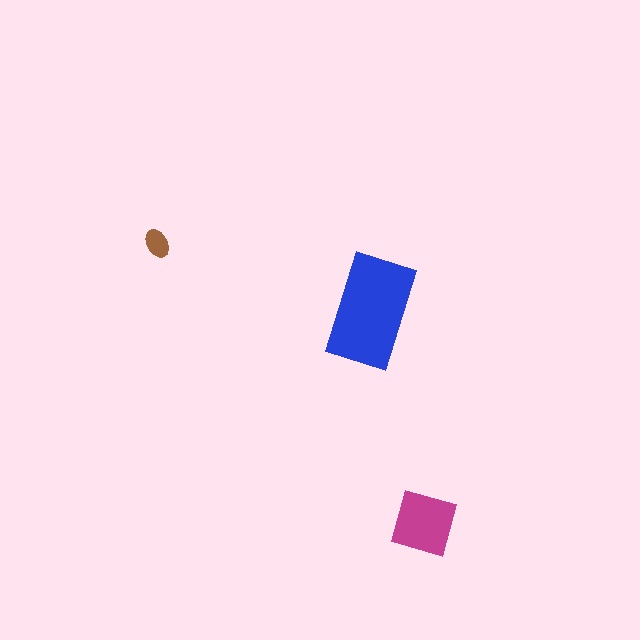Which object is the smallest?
The brown ellipse.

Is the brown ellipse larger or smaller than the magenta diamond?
Smaller.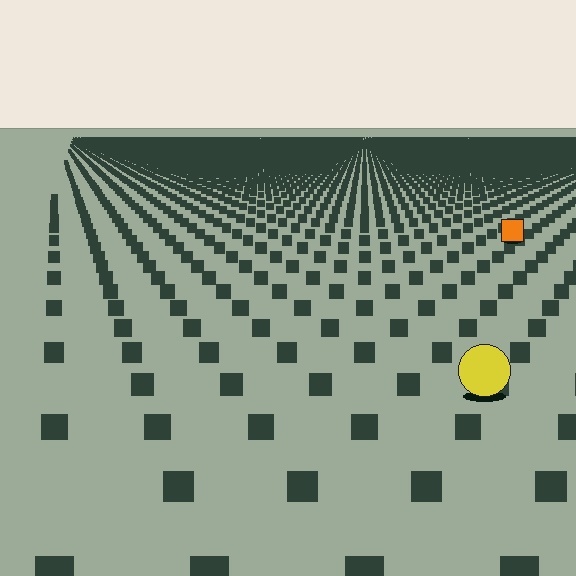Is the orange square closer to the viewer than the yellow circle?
No. The yellow circle is closer — you can tell from the texture gradient: the ground texture is coarser near it.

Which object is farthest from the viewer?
The orange square is farthest from the viewer. It appears smaller and the ground texture around it is denser.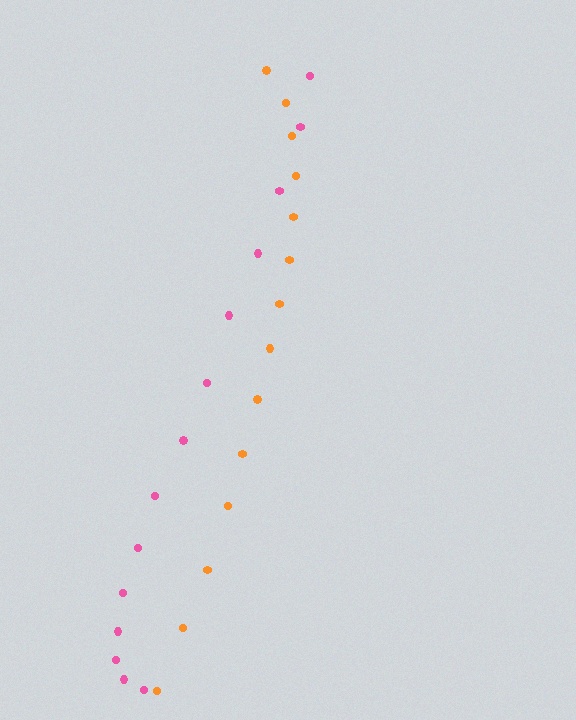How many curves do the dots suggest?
There are 2 distinct paths.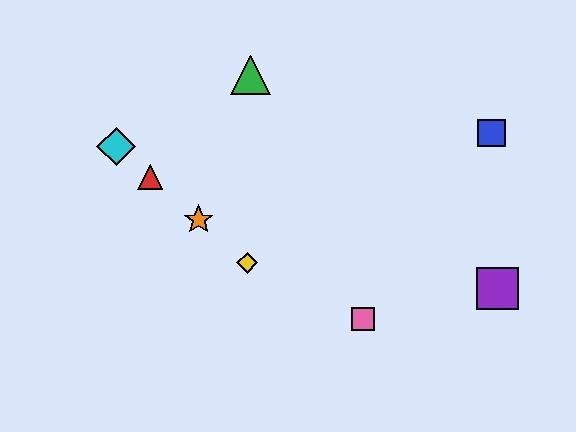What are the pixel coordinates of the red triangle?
The red triangle is at (150, 177).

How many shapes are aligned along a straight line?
4 shapes (the red triangle, the yellow diamond, the orange star, the cyan diamond) are aligned along a straight line.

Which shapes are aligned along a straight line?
The red triangle, the yellow diamond, the orange star, the cyan diamond are aligned along a straight line.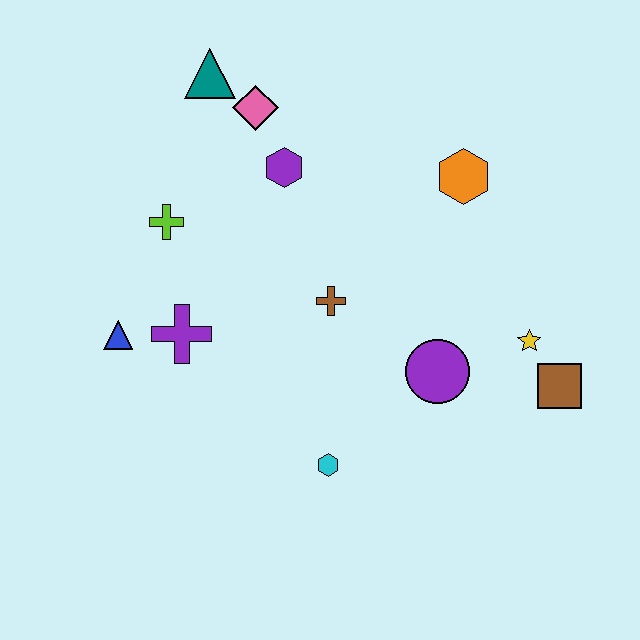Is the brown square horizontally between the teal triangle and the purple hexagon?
No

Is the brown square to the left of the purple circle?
No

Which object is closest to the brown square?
The yellow star is closest to the brown square.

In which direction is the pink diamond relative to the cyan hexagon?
The pink diamond is above the cyan hexagon.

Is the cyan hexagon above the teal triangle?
No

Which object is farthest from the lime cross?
The brown square is farthest from the lime cross.